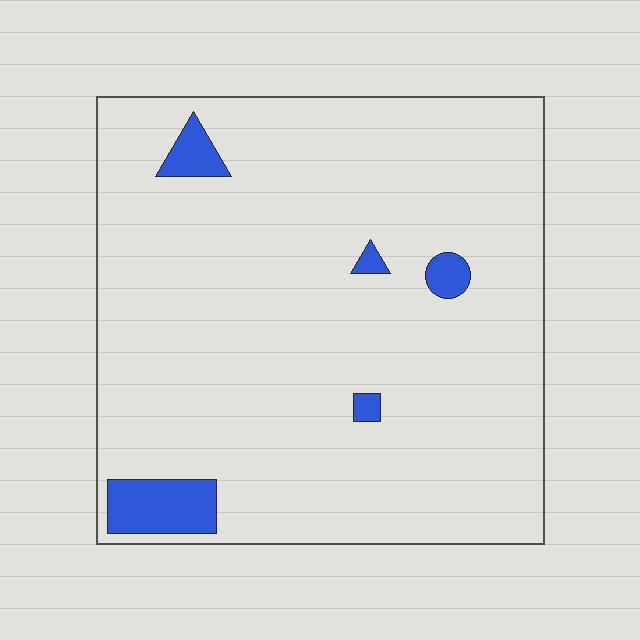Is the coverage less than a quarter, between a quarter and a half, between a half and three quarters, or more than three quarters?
Less than a quarter.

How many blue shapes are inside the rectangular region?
5.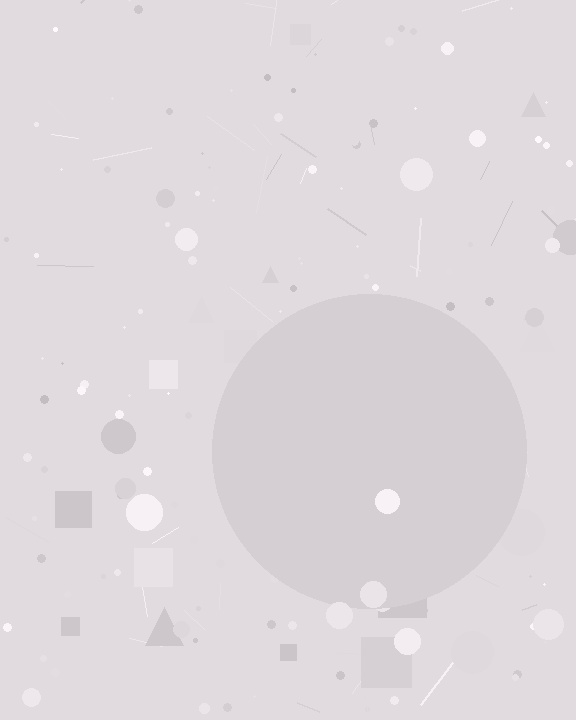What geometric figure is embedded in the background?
A circle is embedded in the background.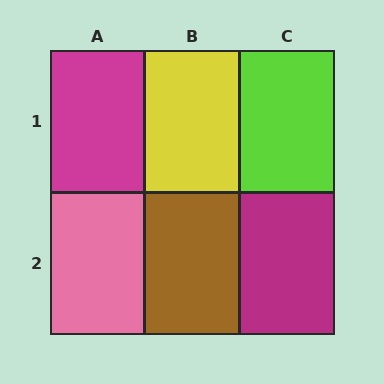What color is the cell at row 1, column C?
Lime.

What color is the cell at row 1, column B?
Yellow.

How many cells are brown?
1 cell is brown.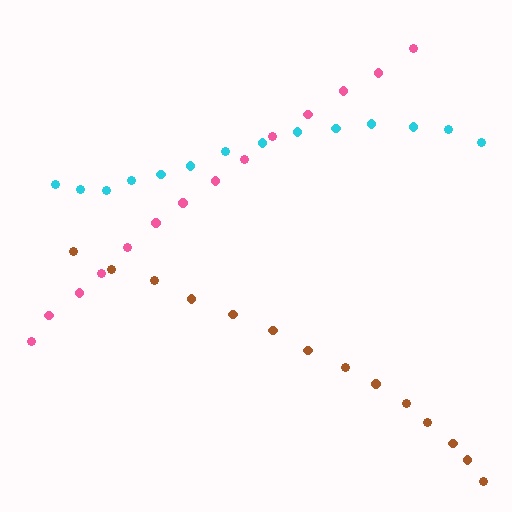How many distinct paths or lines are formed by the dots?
There are 3 distinct paths.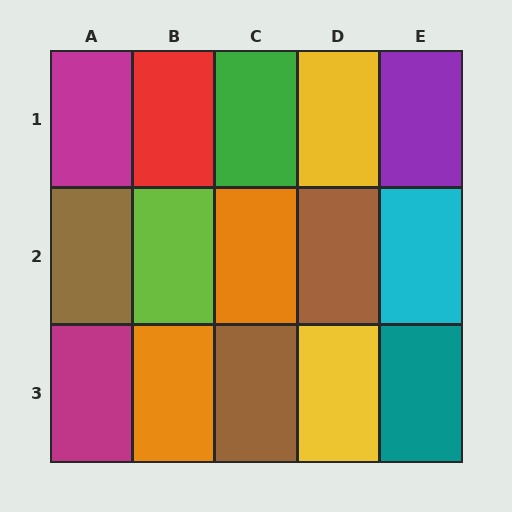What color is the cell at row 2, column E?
Cyan.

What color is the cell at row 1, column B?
Red.